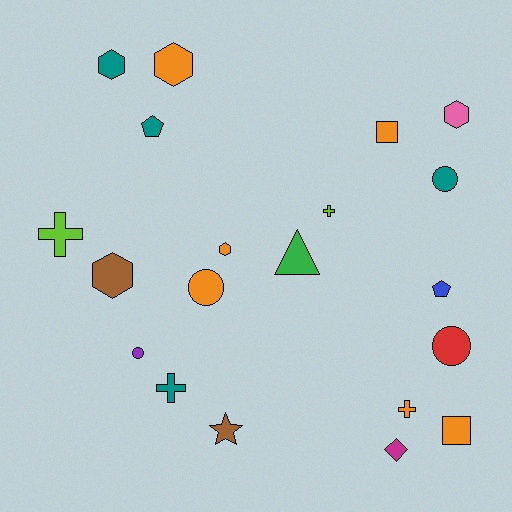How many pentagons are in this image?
There are 2 pentagons.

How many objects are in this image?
There are 20 objects.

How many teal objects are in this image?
There are 4 teal objects.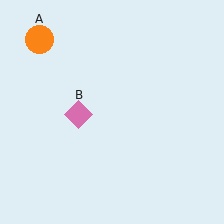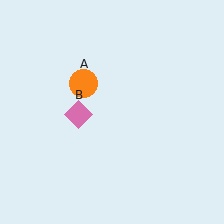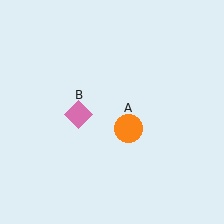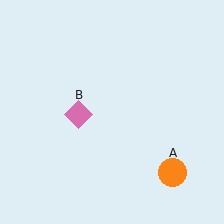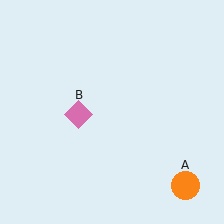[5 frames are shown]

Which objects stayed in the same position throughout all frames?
Pink diamond (object B) remained stationary.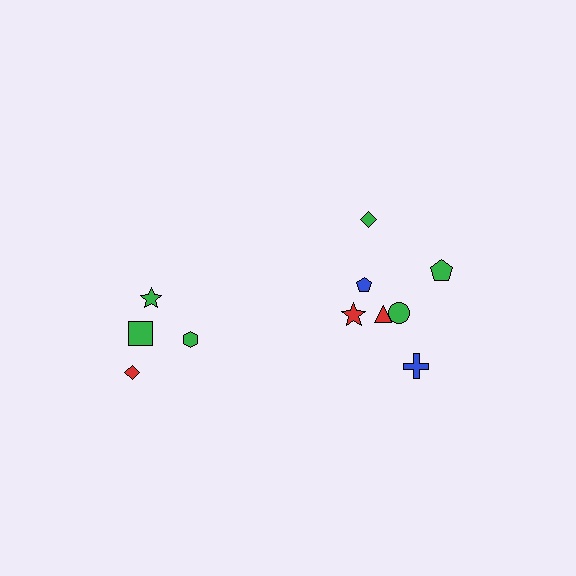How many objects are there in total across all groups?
There are 11 objects.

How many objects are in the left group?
There are 4 objects.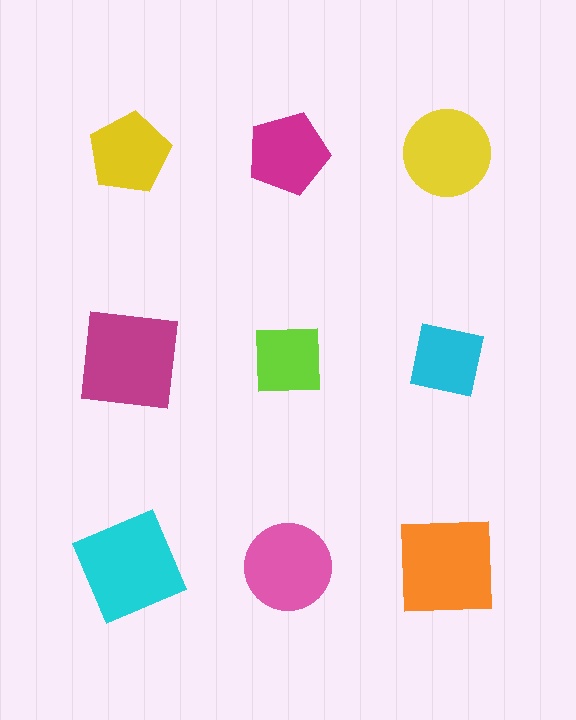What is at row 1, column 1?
A yellow pentagon.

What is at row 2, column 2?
A lime square.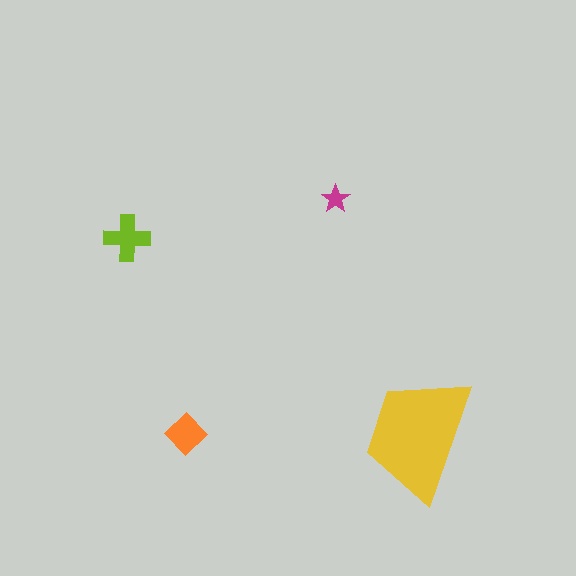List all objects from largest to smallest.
The yellow trapezoid, the lime cross, the orange diamond, the magenta star.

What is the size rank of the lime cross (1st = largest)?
2nd.